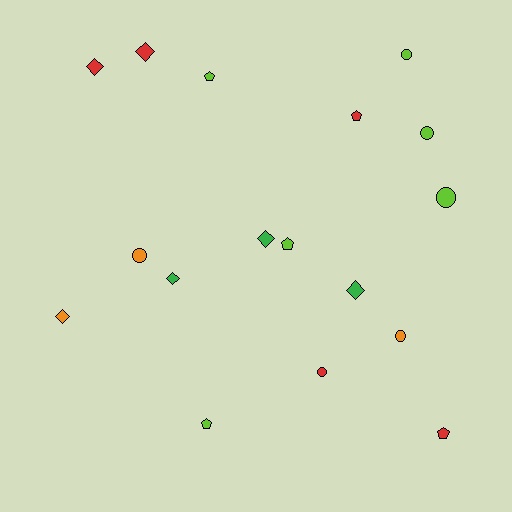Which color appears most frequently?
Lime, with 6 objects.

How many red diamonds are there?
There are 2 red diamonds.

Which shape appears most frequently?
Diamond, with 6 objects.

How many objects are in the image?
There are 17 objects.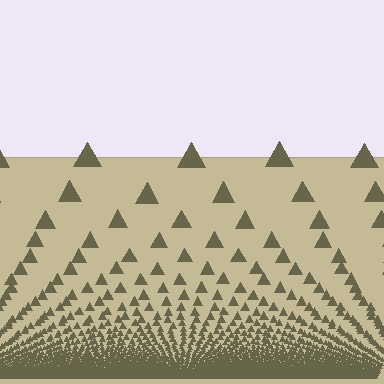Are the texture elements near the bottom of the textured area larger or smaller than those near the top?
Smaller. The gradient is inverted — elements near the bottom are smaller and denser.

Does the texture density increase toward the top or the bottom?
Density increases toward the bottom.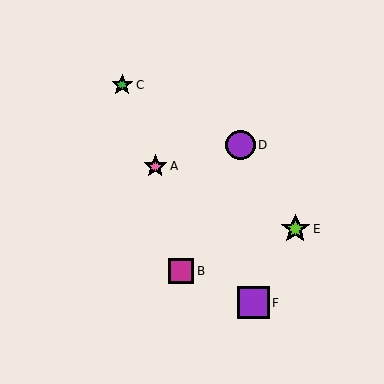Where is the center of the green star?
The center of the green star is at (122, 85).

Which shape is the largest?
The purple square (labeled F) is the largest.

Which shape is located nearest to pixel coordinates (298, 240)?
The lime star (labeled E) at (295, 229) is nearest to that location.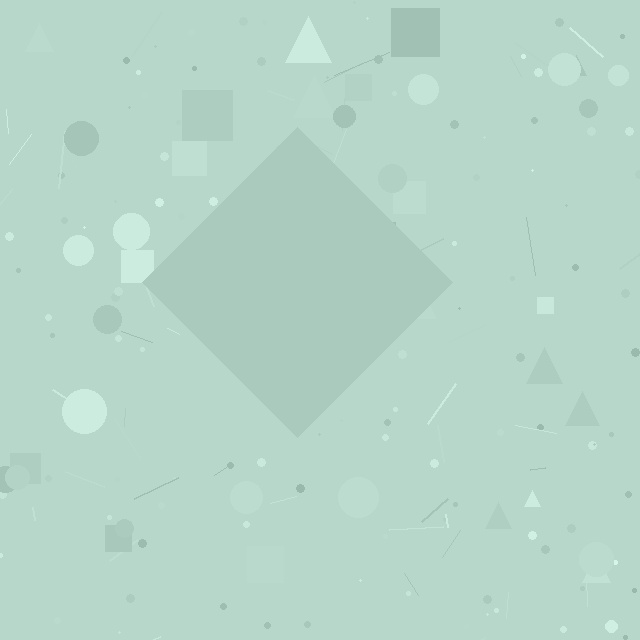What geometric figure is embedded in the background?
A diamond is embedded in the background.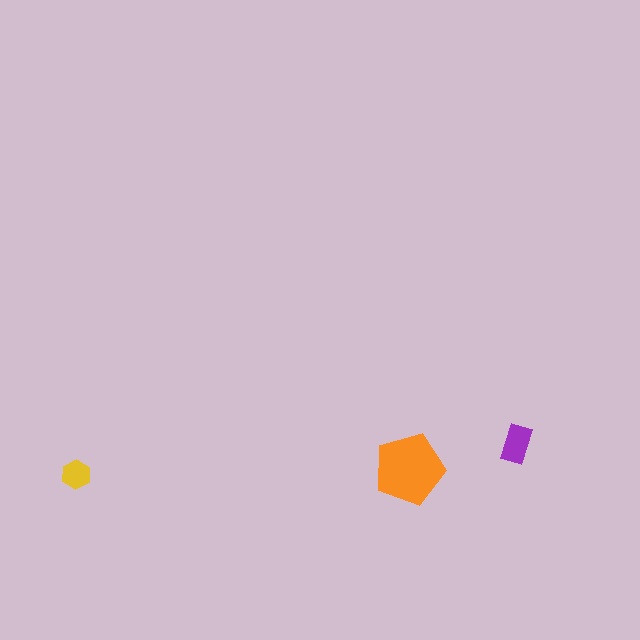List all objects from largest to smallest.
The orange pentagon, the purple rectangle, the yellow hexagon.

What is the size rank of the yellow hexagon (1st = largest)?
3rd.